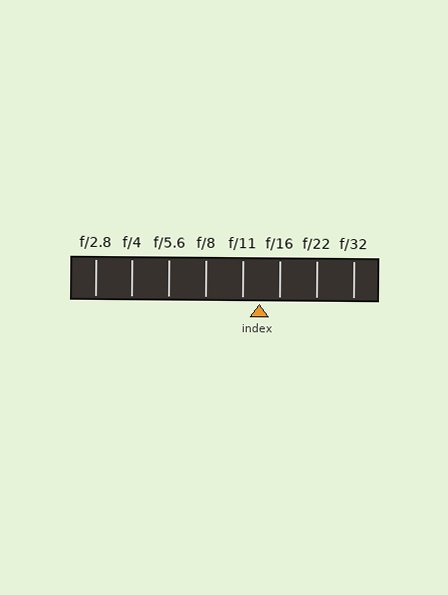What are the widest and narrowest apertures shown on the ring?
The widest aperture shown is f/2.8 and the narrowest is f/32.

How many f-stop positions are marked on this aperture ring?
There are 8 f-stop positions marked.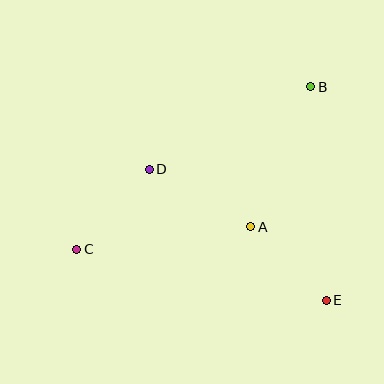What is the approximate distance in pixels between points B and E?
The distance between B and E is approximately 214 pixels.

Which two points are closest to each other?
Points A and E are closest to each other.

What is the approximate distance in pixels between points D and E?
The distance between D and E is approximately 220 pixels.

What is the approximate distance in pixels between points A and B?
The distance between A and B is approximately 153 pixels.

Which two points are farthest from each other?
Points B and C are farthest from each other.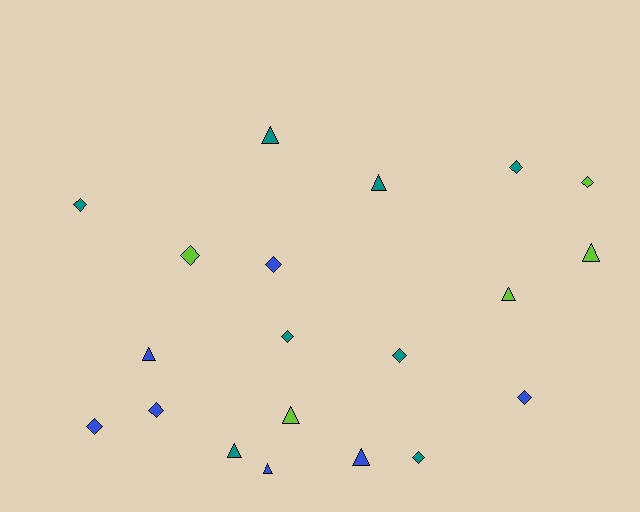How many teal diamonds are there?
There are 5 teal diamonds.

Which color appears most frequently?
Teal, with 8 objects.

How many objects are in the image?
There are 20 objects.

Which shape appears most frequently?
Diamond, with 11 objects.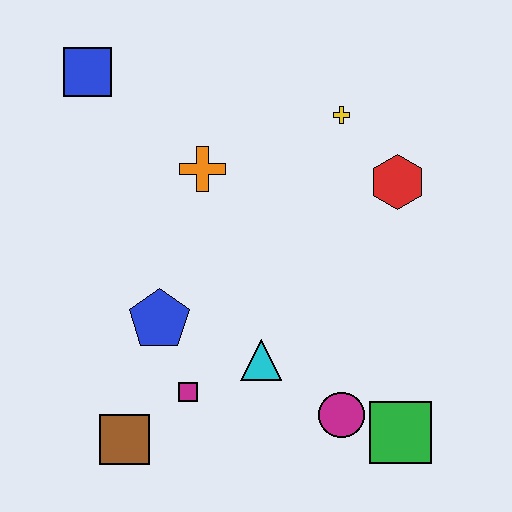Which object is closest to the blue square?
The orange cross is closest to the blue square.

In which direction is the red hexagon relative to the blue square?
The red hexagon is to the right of the blue square.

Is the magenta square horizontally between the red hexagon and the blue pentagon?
Yes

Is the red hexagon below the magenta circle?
No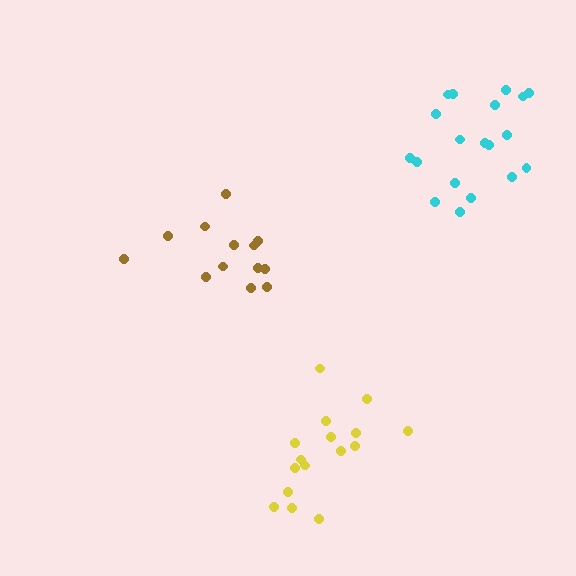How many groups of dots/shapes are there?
There are 3 groups.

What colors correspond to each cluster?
The clusters are colored: brown, cyan, yellow.